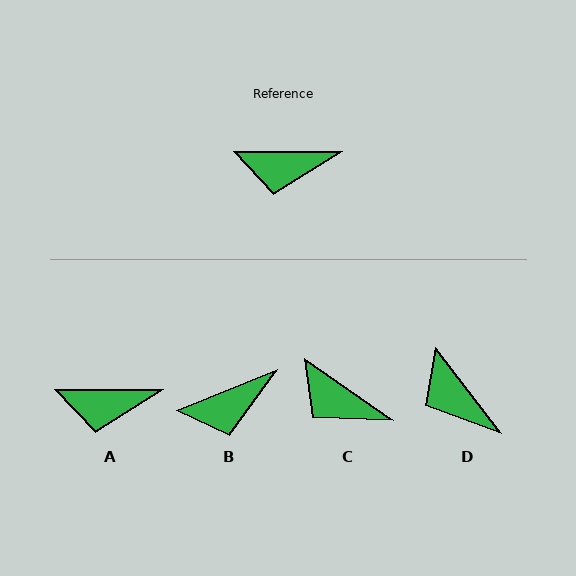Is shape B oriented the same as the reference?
No, it is off by about 22 degrees.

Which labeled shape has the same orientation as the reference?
A.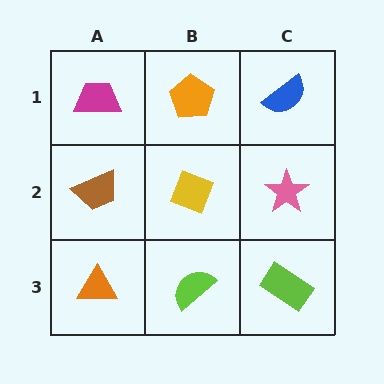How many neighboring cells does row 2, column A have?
3.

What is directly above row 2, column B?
An orange pentagon.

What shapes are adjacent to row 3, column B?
A yellow diamond (row 2, column B), an orange triangle (row 3, column A), a lime rectangle (row 3, column C).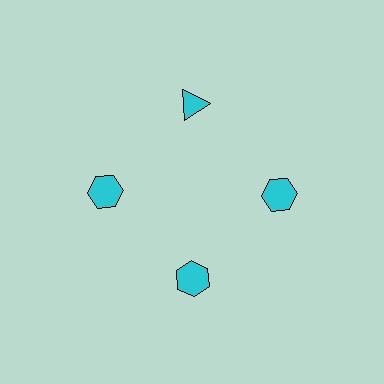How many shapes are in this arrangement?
There are 4 shapes arranged in a ring pattern.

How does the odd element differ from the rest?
It has a different shape: triangle instead of hexagon.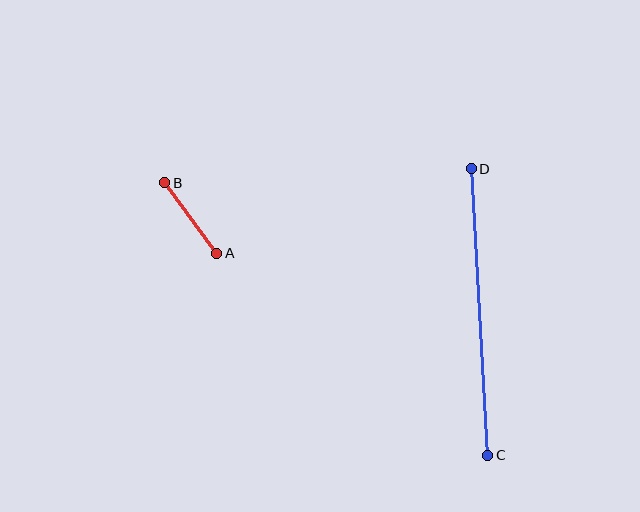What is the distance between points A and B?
The distance is approximately 88 pixels.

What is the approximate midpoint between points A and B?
The midpoint is at approximately (191, 218) pixels.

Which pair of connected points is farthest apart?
Points C and D are farthest apart.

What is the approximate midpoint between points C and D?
The midpoint is at approximately (480, 312) pixels.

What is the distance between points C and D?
The distance is approximately 287 pixels.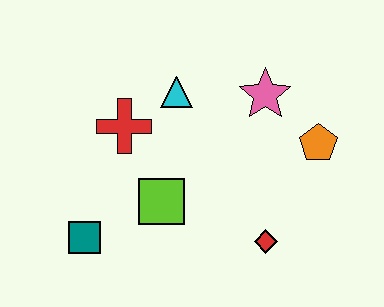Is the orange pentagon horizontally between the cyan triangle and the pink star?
No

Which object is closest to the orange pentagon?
The pink star is closest to the orange pentagon.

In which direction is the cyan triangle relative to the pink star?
The cyan triangle is to the left of the pink star.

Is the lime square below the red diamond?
No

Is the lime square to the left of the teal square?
No